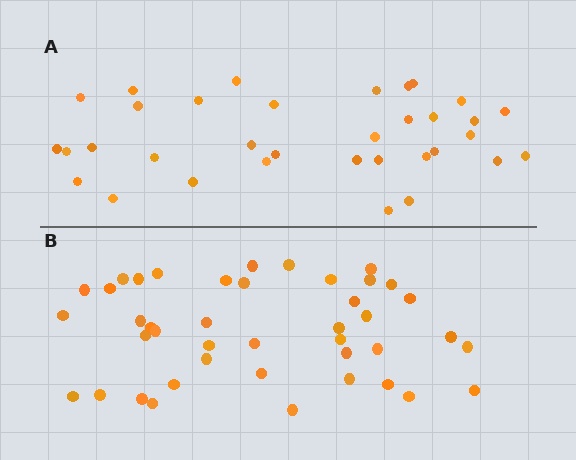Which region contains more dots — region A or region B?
Region B (the bottom region) has more dots.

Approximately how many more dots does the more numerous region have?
Region B has roughly 8 or so more dots than region A.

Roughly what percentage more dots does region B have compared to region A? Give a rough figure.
About 25% more.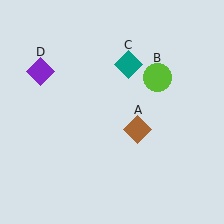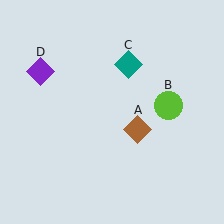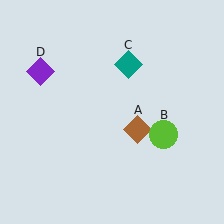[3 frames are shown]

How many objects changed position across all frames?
1 object changed position: lime circle (object B).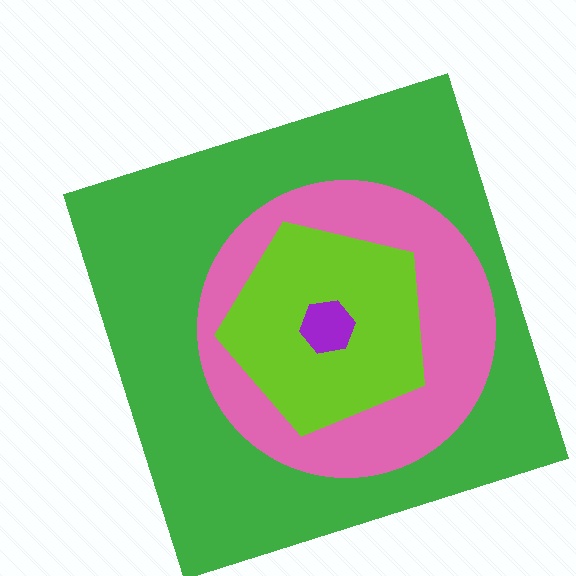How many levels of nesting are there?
4.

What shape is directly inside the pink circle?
The lime pentagon.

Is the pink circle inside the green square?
Yes.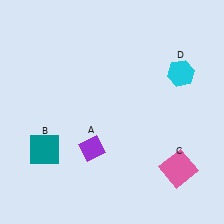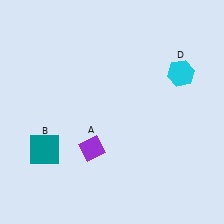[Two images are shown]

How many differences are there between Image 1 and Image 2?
There is 1 difference between the two images.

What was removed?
The pink square (C) was removed in Image 2.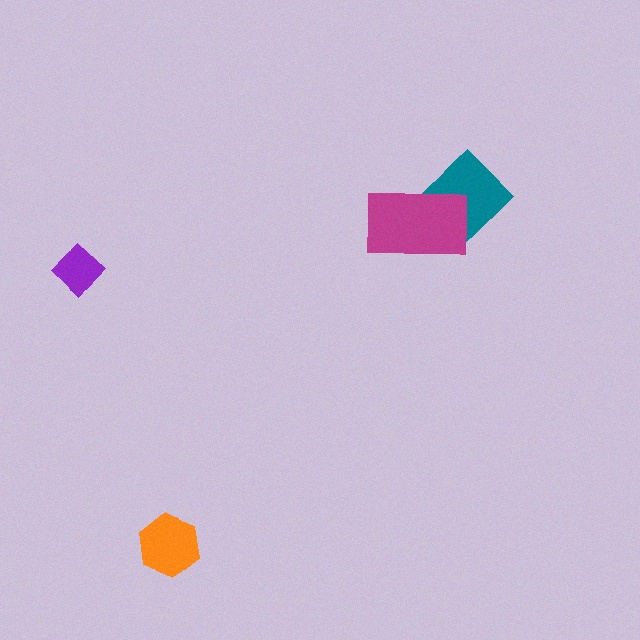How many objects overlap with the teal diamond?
1 object overlaps with the teal diamond.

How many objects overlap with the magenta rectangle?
1 object overlaps with the magenta rectangle.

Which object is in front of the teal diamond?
The magenta rectangle is in front of the teal diamond.